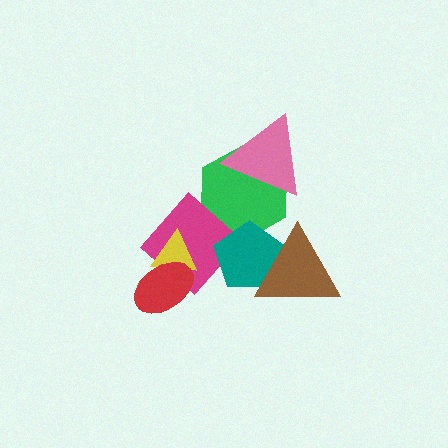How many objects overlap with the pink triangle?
1 object overlaps with the pink triangle.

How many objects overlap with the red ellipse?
2 objects overlap with the red ellipse.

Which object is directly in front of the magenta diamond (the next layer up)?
The teal pentagon is directly in front of the magenta diamond.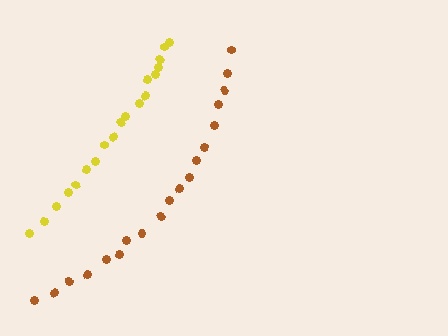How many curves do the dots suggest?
There are 2 distinct paths.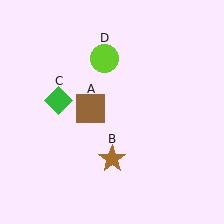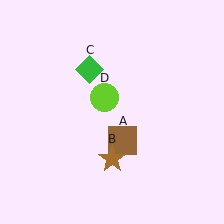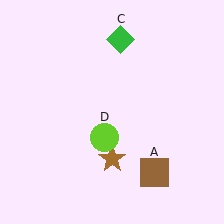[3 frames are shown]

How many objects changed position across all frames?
3 objects changed position: brown square (object A), green diamond (object C), lime circle (object D).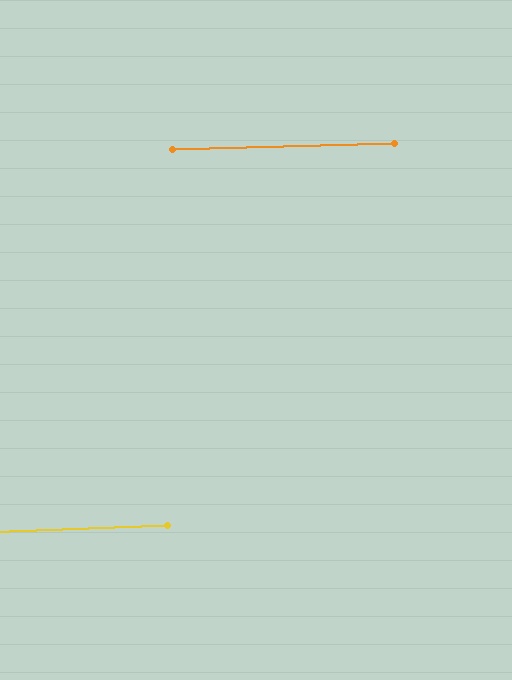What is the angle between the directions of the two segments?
Approximately 0 degrees.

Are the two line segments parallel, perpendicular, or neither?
Parallel — their directions differ by only 0.3°.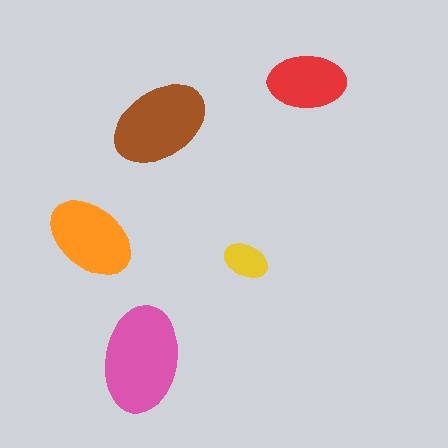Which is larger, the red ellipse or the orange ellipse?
The orange one.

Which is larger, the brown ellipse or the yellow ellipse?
The brown one.